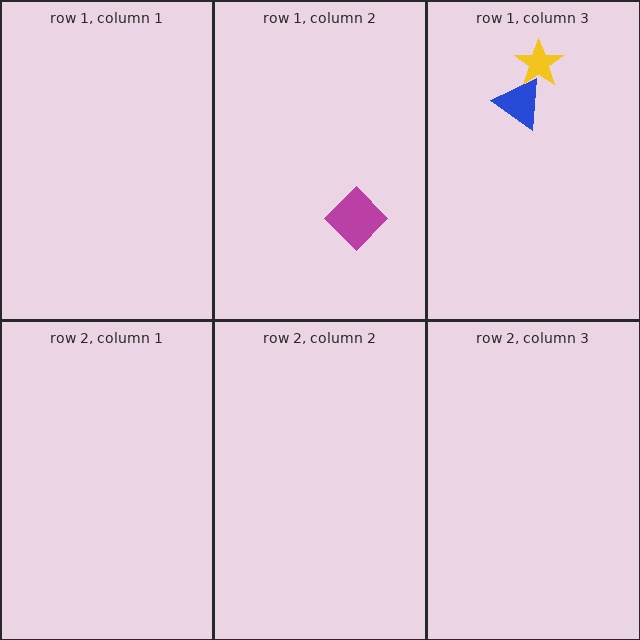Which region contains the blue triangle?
The row 1, column 3 region.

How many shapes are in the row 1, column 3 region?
2.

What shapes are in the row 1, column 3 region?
The yellow star, the blue triangle.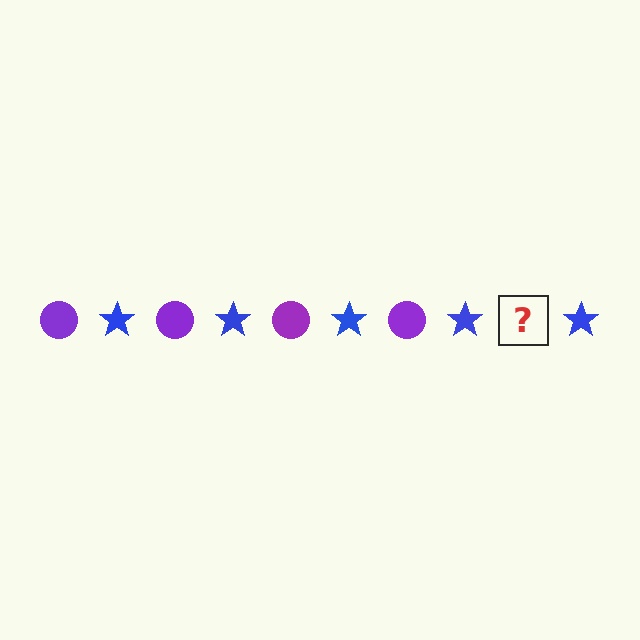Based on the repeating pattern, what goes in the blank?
The blank should be a purple circle.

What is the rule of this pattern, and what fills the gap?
The rule is that the pattern alternates between purple circle and blue star. The gap should be filled with a purple circle.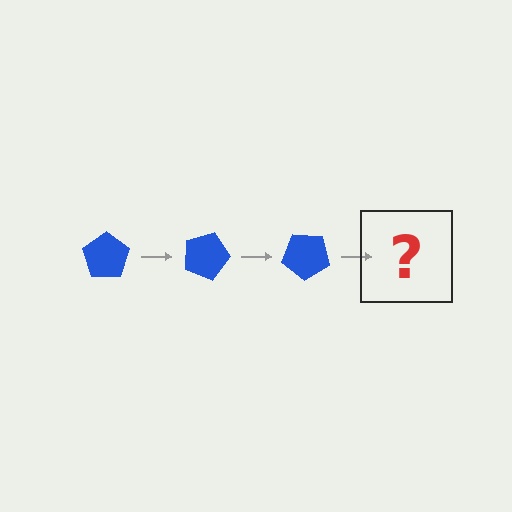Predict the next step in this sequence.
The next step is a blue pentagon rotated 60 degrees.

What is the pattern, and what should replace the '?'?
The pattern is that the pentagon rotates 20 degrees each step. The '?' should be a blue pentagon rotated 60 degrees.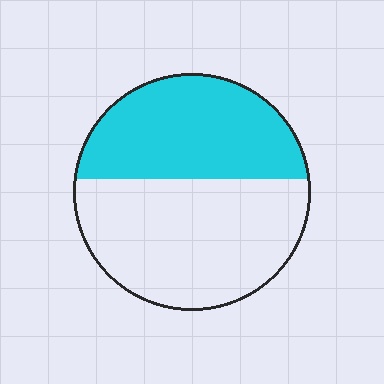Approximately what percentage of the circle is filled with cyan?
Approximately 45%.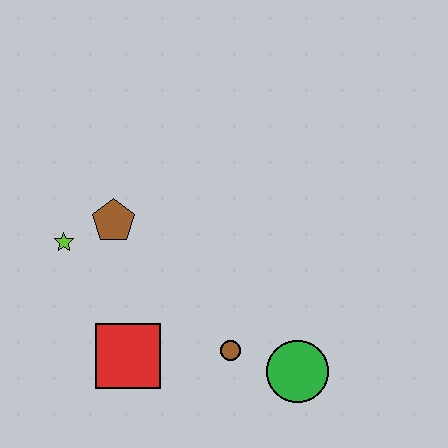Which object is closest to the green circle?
The brown circle is closest to the green circle.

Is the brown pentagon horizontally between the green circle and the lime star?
Yes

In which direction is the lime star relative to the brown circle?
The lime star is to the left of the brown circle.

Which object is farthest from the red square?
The green circle is farthest from the red square.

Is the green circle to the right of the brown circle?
Yes